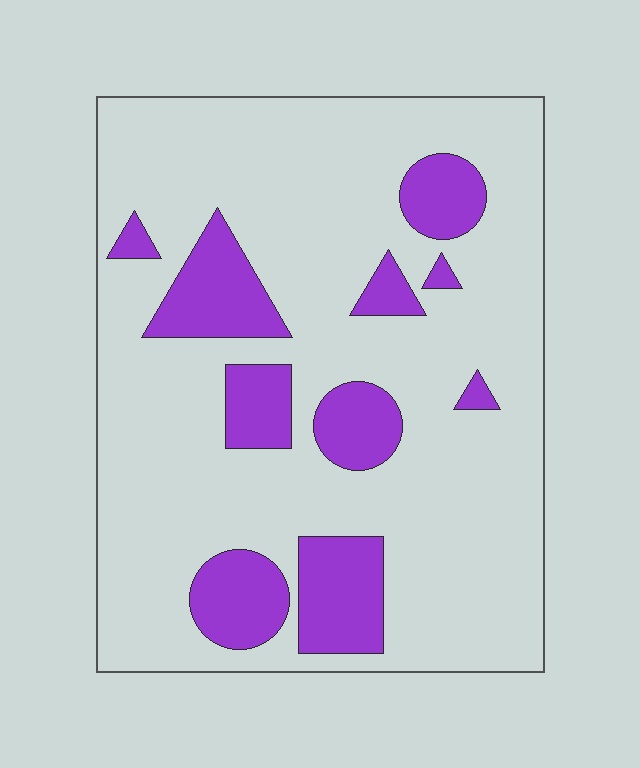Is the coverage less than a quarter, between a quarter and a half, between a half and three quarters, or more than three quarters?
Less than a quarter.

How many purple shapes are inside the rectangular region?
10.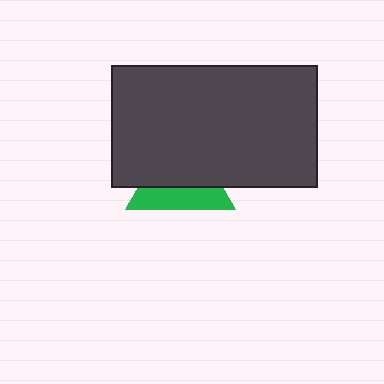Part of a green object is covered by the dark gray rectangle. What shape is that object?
It is a triangle.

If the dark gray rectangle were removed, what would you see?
You would see the complete green triangle.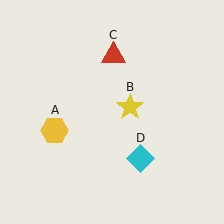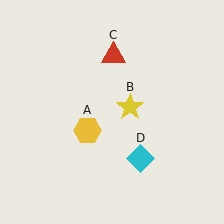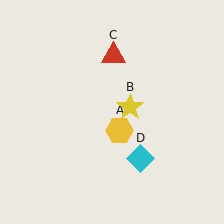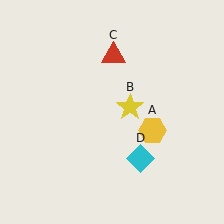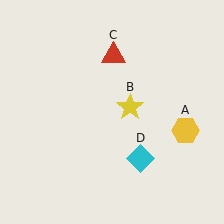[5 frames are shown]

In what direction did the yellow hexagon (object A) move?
The yellow hexagon (object A) moved right.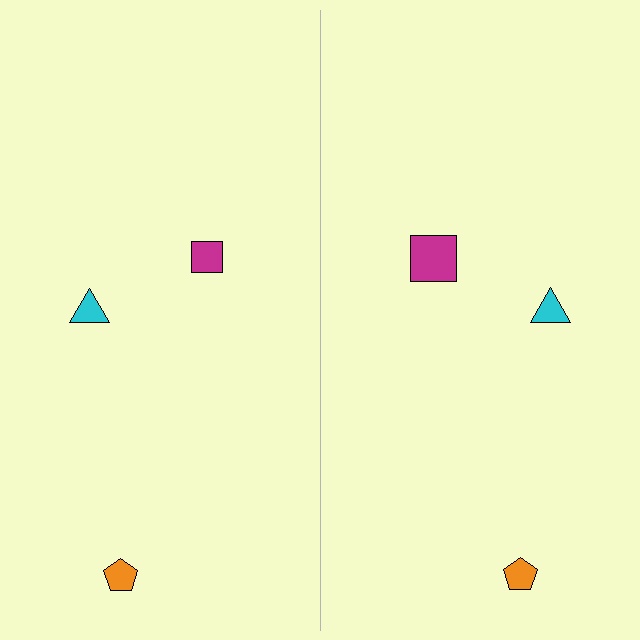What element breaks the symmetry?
The magenta square on the right side has a different size than its mirror counterpart.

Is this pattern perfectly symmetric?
No, the pattern is not perfectly symmetric. The magenta square on the right side has a different size than its mirror counterpart.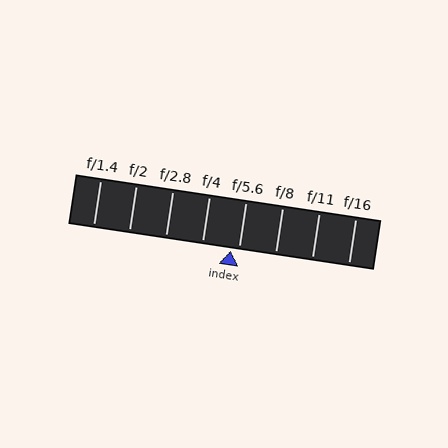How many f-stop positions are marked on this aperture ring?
There are 8 f-stop positions marked.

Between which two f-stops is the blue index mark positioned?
The index mark is between f/4 and f/5.6.